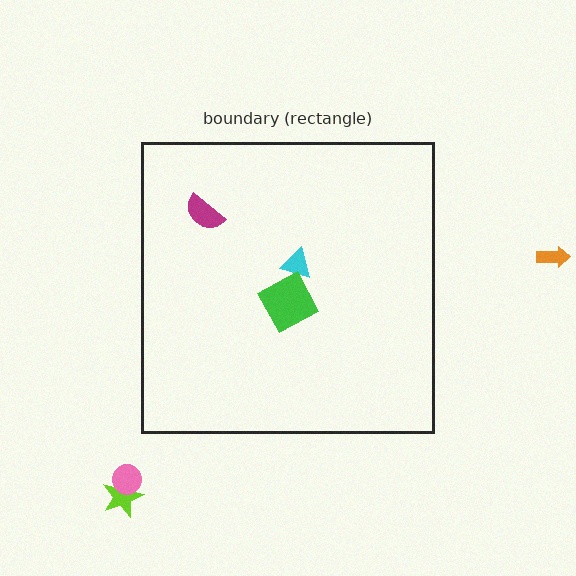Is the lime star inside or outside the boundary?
Outside.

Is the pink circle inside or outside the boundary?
Outside.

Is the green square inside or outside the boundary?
Inside.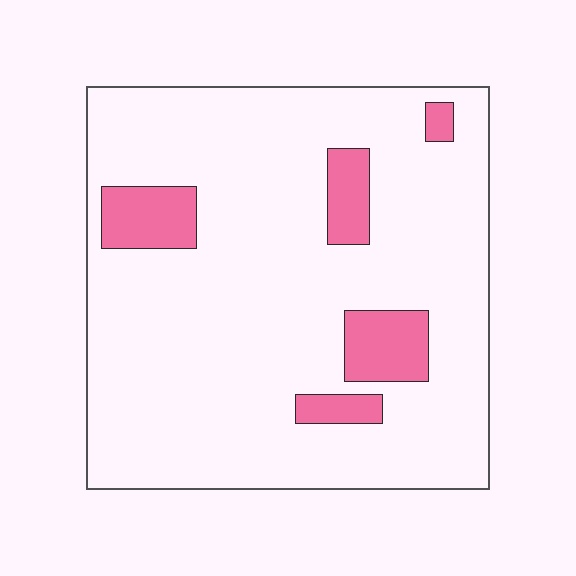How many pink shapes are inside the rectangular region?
5.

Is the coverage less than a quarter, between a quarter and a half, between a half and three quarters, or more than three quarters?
Less than a quarter.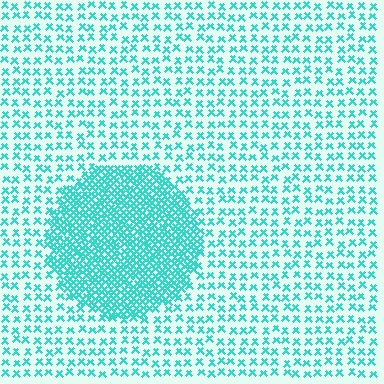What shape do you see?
I see a circle.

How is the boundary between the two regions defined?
The boundary is defined by a change in element density (approximately 2.9x ratio). All elements are the same color, size, and shape.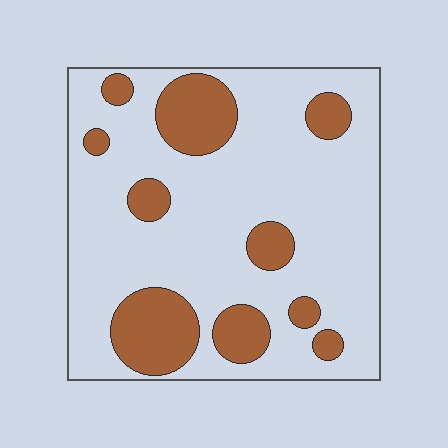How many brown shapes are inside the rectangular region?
10.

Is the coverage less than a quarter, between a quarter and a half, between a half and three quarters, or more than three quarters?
Less than a quarter.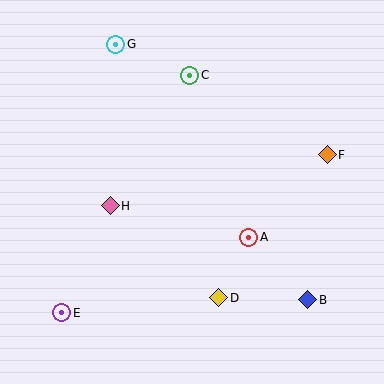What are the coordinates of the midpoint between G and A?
The midpoint between G and A is at (182, 141).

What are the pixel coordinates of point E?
Point E is at (62, 313).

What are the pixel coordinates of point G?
Point G is at (116, 44).